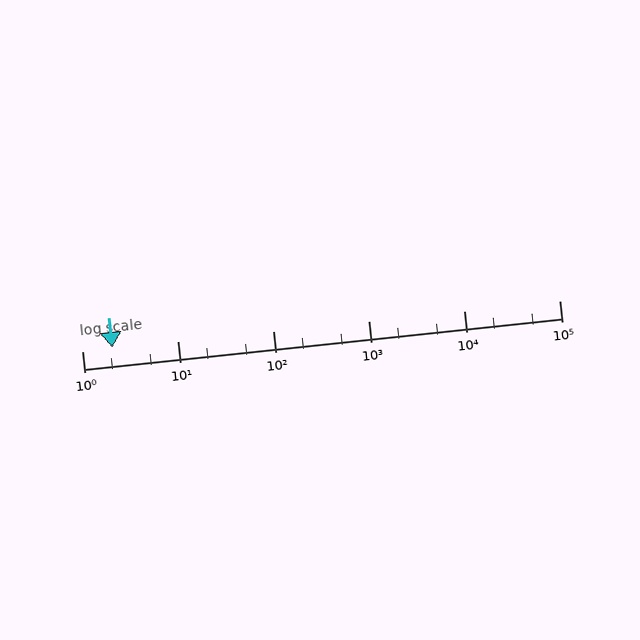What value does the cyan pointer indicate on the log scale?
The pointer indicates approximately 2.1.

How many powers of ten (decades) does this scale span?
The scale spans 5 decades, from 1 to 100000.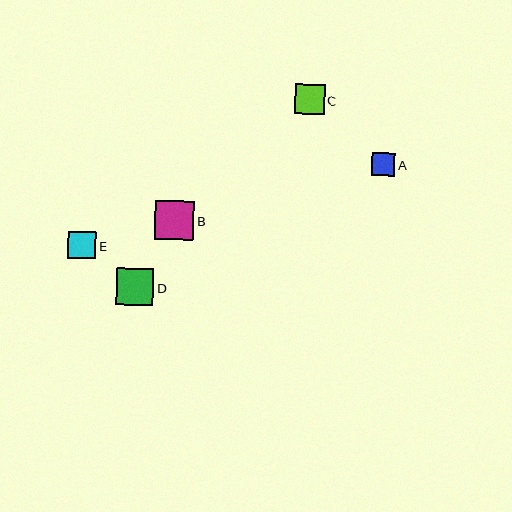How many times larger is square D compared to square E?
Square D is approximately 1.3 times the size of square E.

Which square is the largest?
Square B is the largest with a size of approximately 39 pixels.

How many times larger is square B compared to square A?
Square B is approximately 1.7 times the size of square A.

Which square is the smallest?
Square A is the smallest with a size of approximately 24 pixels.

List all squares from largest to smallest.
From largest to smallest: B, D, C, E, A.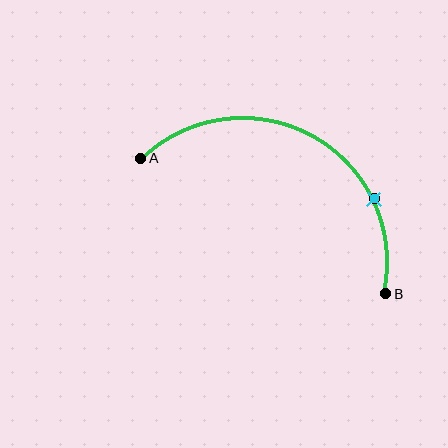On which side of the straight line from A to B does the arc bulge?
The arc bulges above the straight line connecting A and B.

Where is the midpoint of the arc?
The arc midpoint is the point on the curve farthest from the straight line joining A and B. It sits above that line.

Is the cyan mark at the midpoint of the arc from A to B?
No. The cyan mark lies on the arc but is closer to endpoint B. The arc midpoint would be at the point on the curve equidistant along the arc from both A and B.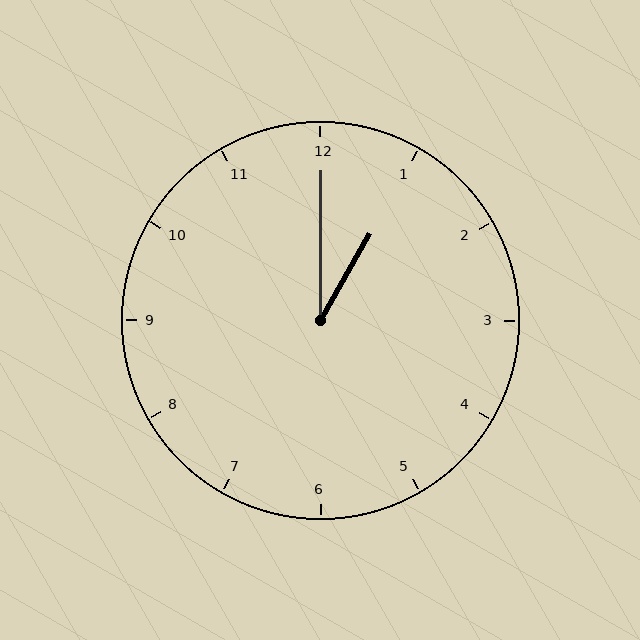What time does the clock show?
1:00.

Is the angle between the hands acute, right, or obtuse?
It is acute.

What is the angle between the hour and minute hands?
Approximately 30 degrees.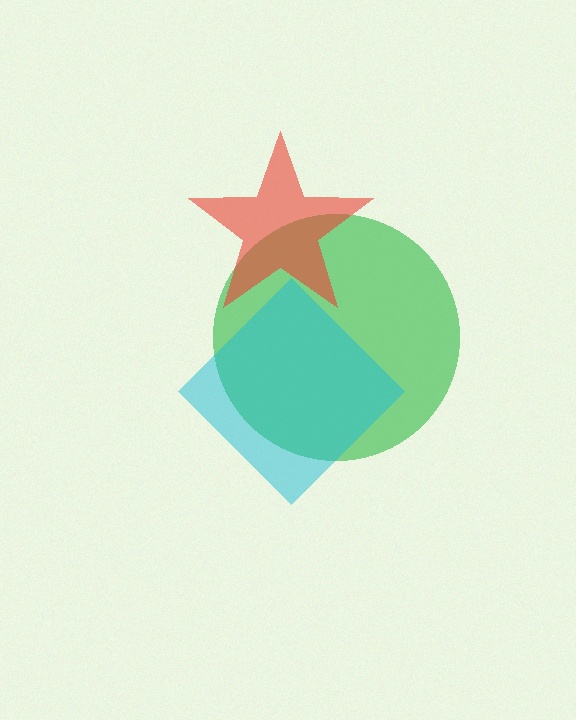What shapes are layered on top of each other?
The layered shapes are: a green circle, a red star, a cyan diamond.